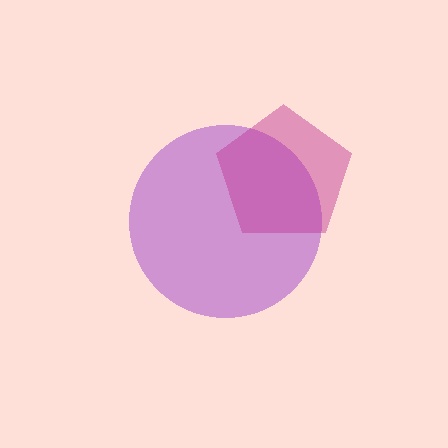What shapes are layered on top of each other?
The layered shapes are: a purple circle, a magenta pentagon.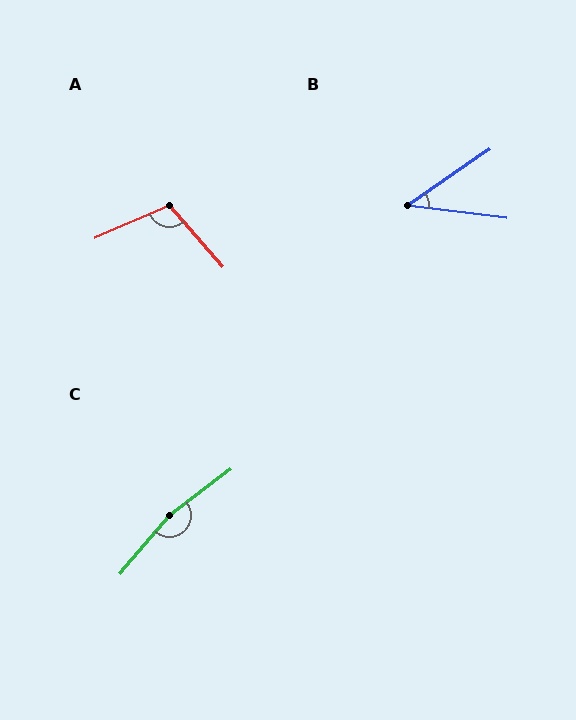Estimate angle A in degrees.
Approximately 107 degrees.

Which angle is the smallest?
B, at approximately 42 degrees.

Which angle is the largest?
C, at approximately 167 degrees.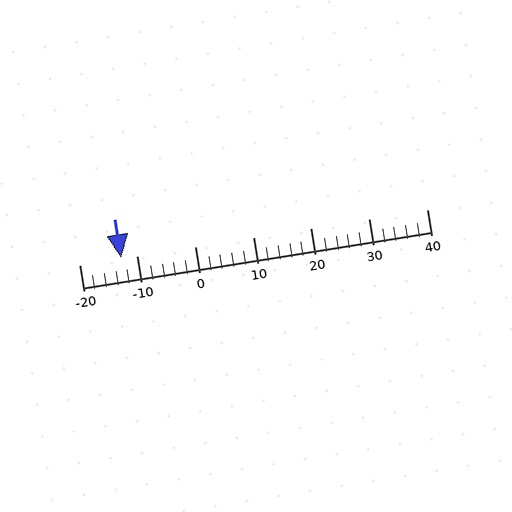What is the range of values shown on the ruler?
The ruler shows values from -20 to 40.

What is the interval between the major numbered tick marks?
The major tick marks are spaced 10 units apart.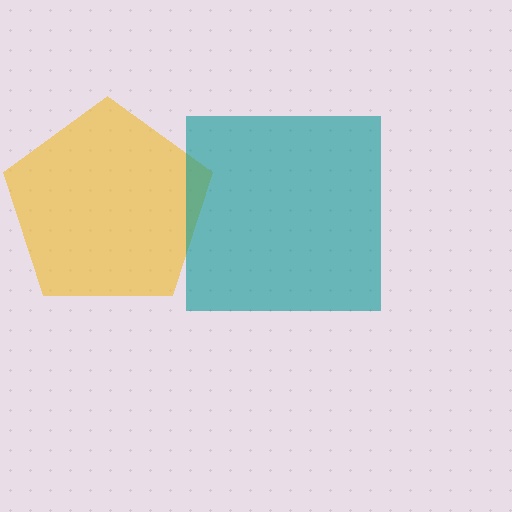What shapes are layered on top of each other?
The layered shapes are: a yellow pentagon, a teal square.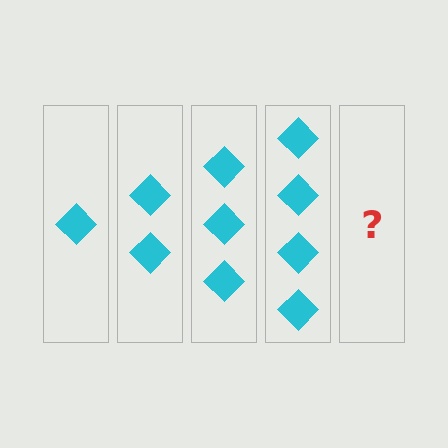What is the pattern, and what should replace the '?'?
The pattern is that each step adds one more diamond. The '?' should be 5 diamonds.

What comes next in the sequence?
The next element should be 5 diamonds.